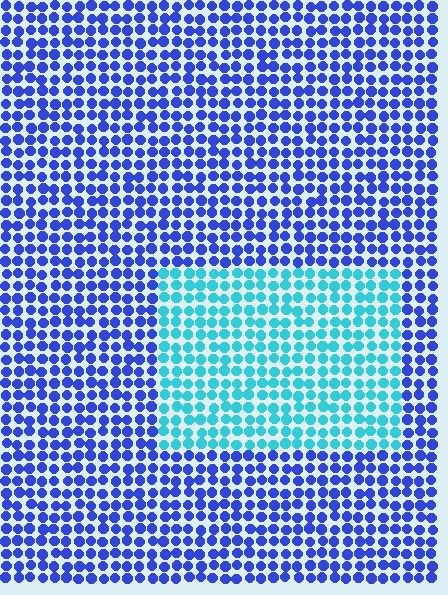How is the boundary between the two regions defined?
The boundary is defined purely by a slight shift in hue (about 49 degrees). Spacing, size, and orientation are identical on both sides.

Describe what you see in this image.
The image is filled with small blue elements in a uniform arrangement. A rectangle-shaped region is visible where the elements are tinted to a slightly different hue, forming a subtle color boundary.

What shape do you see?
I see a rectangle.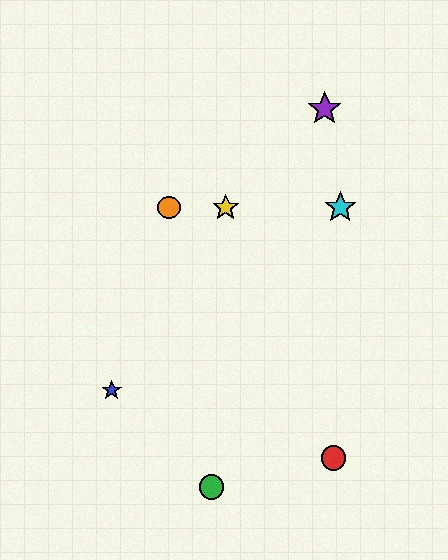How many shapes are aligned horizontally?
3 shapes (the yellow star, the orange circle, the cyan star) are aligned horizontally.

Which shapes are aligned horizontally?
The yellow star, the orange circle, the cyan star are aligned horizontally.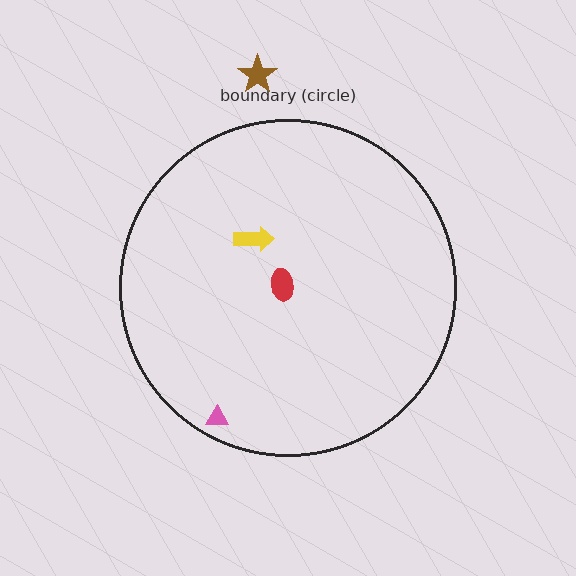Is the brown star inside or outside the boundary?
Outside.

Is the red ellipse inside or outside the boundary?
Inside.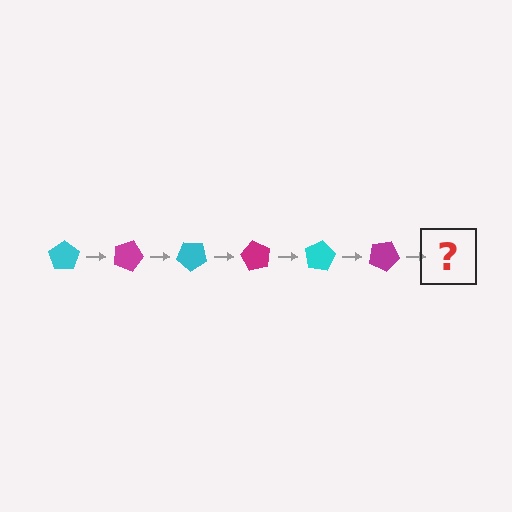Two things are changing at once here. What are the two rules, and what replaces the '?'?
The two rules are that it rotates 20 degrees each step and the color cycles through cyan and magenta. The '?' should be a cyan pentagon, rotated 120 degrees from the start.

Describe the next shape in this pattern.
It should be a cyan pentagon, rotated 120 degrees from the start.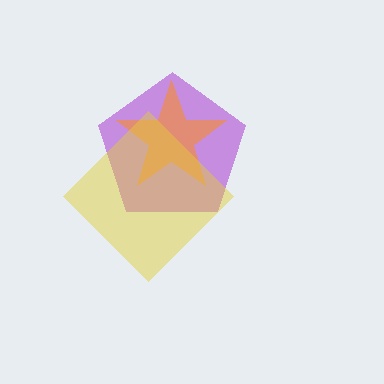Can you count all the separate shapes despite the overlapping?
Yes, there are 3 separate shapes.